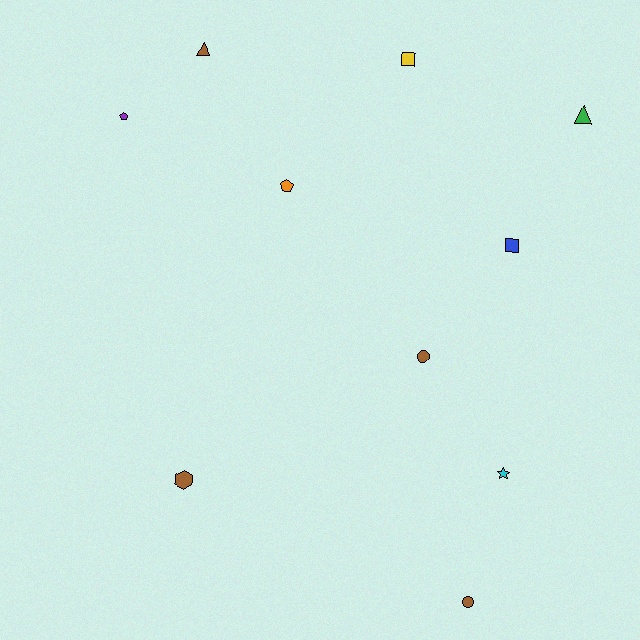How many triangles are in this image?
There are 2 triangles.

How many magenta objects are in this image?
There are no magenta objects.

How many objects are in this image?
There are 10 objects.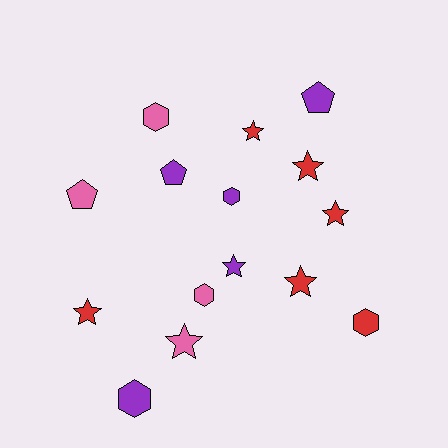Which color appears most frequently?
Red, with 6 objects.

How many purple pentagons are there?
There are 2 purple pentagons.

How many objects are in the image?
There are 15 objects.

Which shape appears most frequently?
Star, with 7 objects.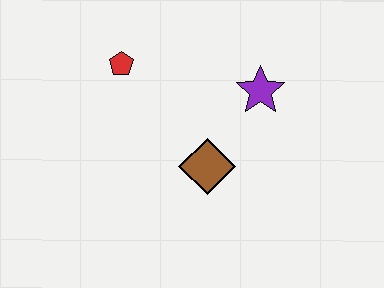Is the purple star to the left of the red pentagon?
No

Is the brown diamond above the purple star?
No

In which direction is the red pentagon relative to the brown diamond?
The red pentagon is above the brown diamond.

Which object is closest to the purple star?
The brown diamond is closest to the purple star.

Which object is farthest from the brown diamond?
The red pentagon is farthest from the brown diamond.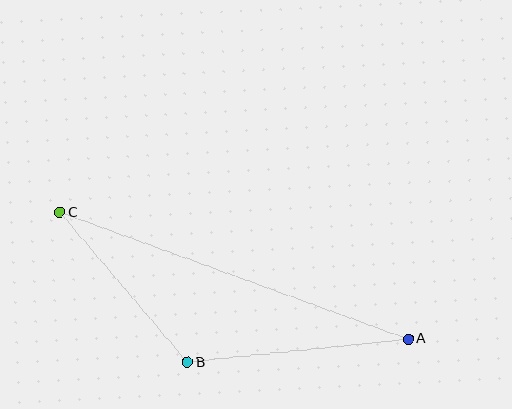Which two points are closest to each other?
Points B and C are closest to each other.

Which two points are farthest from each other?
Points A and C are farthest from each other.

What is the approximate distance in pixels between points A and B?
The distance between A and B is approximately 222 pixels.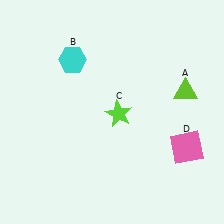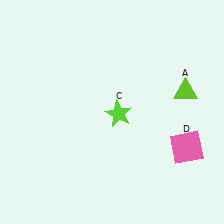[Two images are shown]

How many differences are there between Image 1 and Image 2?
There is 1 difference between the two images.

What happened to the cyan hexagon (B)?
The cyan hexagon (B) was removed in Image 2. It was in the top-left area of Image 1.